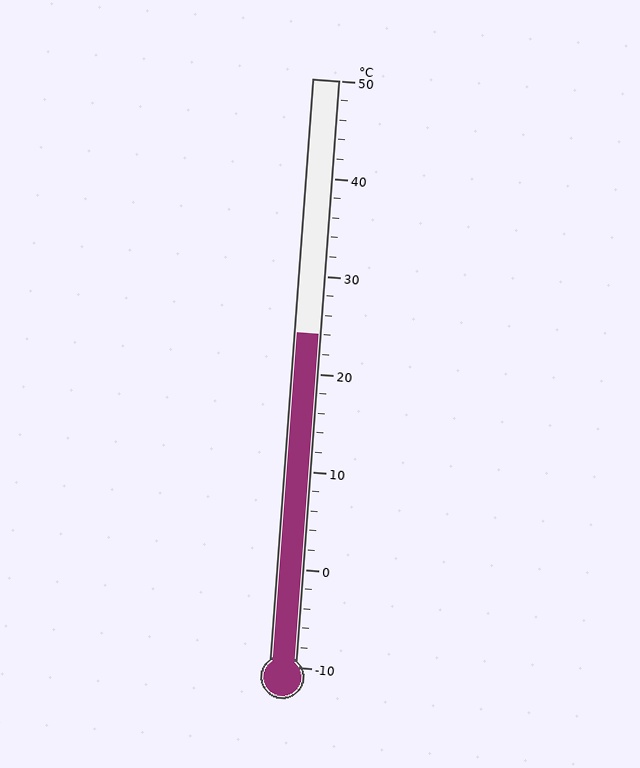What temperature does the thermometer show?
The thermometer shows approximately 24°C.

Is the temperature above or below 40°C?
The temperature is below 40°C.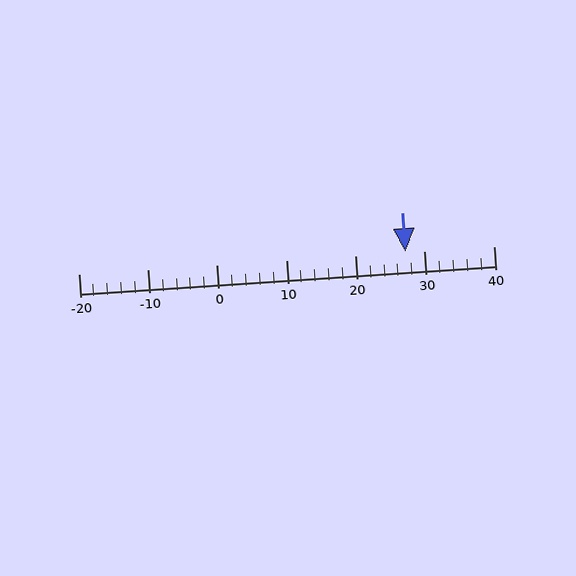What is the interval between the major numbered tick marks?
The major tick marks are spaced 10 units apart.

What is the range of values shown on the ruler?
The ruler shows values from -20 to 40.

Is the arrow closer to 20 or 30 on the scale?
The arrow is closer to 30.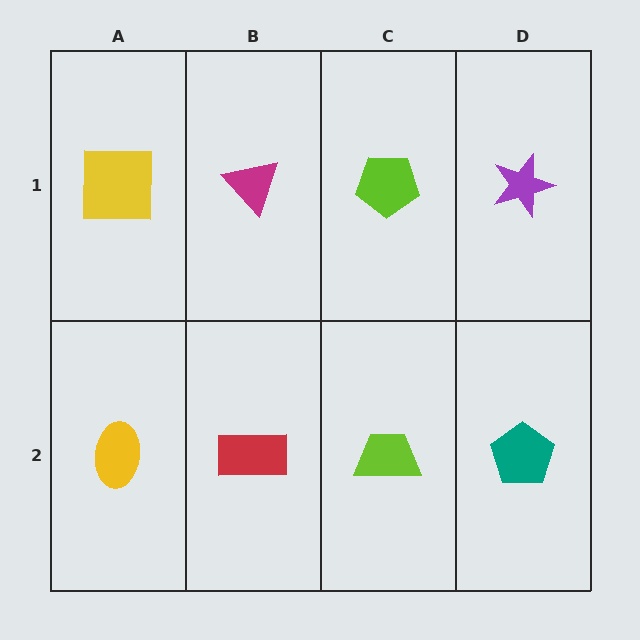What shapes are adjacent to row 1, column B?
A red rectangle (row 2, column B), a yellow square (row 1, column A), a lime pentagon (row 1, column C).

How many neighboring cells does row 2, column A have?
2.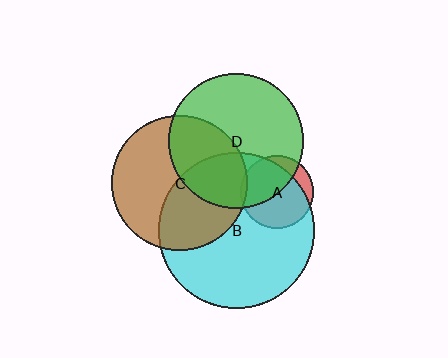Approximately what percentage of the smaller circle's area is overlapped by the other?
Approximately 50%.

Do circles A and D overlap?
Yes.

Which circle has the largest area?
Circle B (cyan).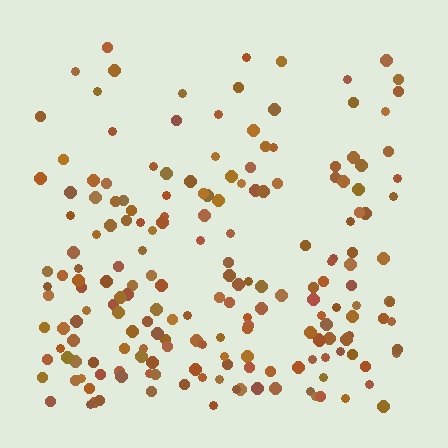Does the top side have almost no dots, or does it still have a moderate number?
Still a moderate number, just noticeably fewer than the bottom.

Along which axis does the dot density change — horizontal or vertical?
Vertical.